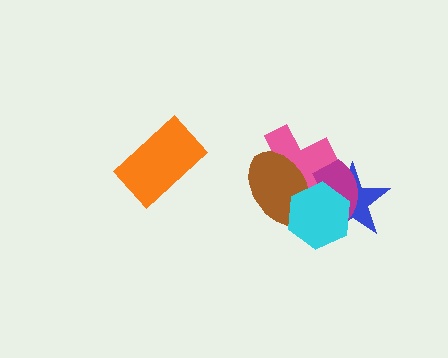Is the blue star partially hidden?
Yes, it is partially covered by another shape.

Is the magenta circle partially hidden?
Yes, it is partially covered by another shape.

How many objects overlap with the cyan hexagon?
4 objects overlap with the cyan hexagon.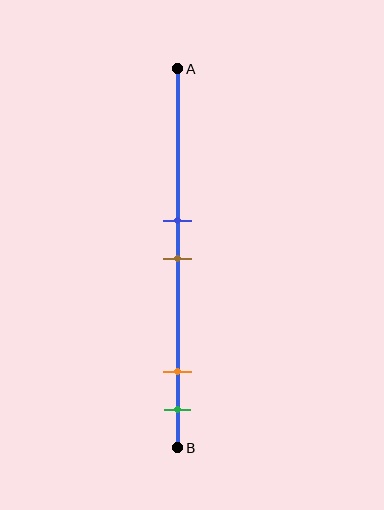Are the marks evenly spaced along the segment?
No, the marks are not evenly spaced.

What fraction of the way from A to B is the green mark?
The green mark is approximately 90% (0.9) of the way from A to B.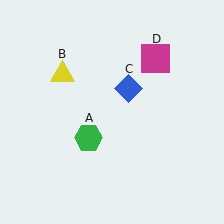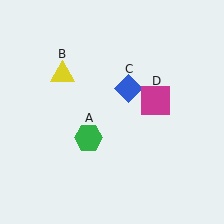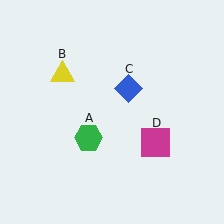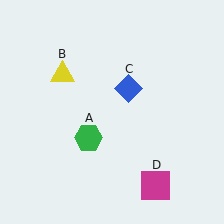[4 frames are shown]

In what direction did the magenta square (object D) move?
The magenta square (object D) moved down.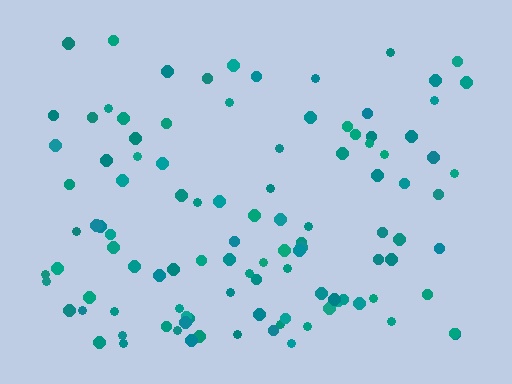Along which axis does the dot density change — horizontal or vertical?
Vertical.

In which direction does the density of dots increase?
From top to bottom, with the bottom side densest.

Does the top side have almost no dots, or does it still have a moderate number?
Still a moderate number, just noticeably fewer than the bottom.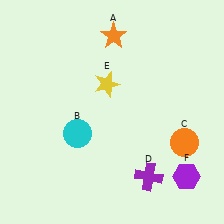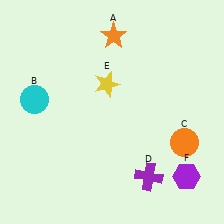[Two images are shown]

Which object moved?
The cyan circle (B) moved left.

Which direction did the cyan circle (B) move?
The cyan circle (B) moved left.